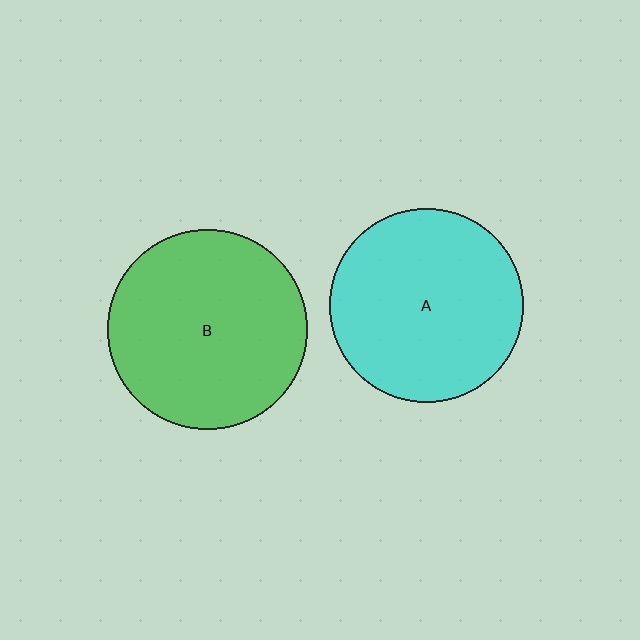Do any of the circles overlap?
No, none of the circles overlap.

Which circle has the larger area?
Circle B (green).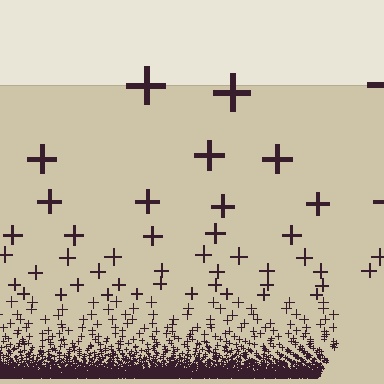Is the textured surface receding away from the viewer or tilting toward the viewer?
The surface appears to tilt toward the viewer. Texture elements get larger and sparser toward the top.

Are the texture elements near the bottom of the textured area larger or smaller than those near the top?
Smaller. The gradient is inverted — elements near the bottom are smaller and denser.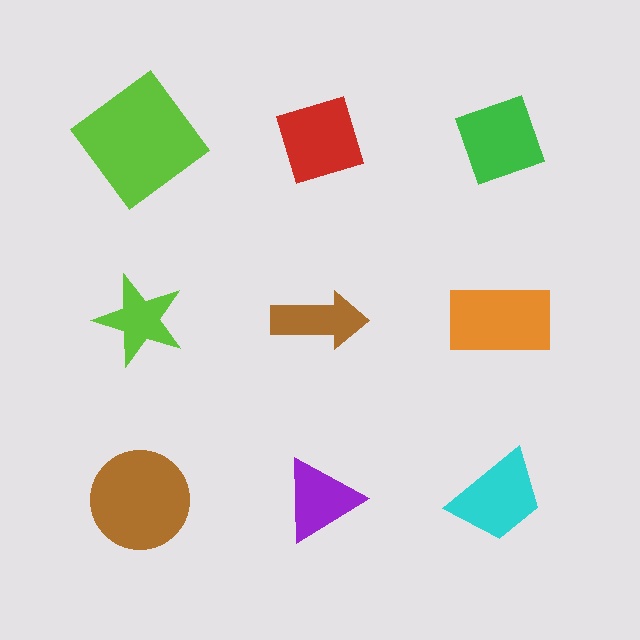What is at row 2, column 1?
A lime star.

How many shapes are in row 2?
3 shapes.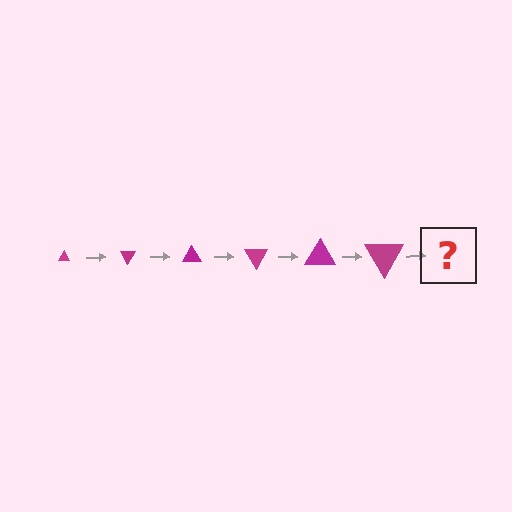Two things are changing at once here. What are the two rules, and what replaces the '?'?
The two rules are that the triangle grows larger each step and it rotates 60 degrees each step. The '?' should be a triangle, larger than the previous one and rotated 360 degrees from the start.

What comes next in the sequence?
The next element should be a triangle, larger than the previous one and rotated 360 degrees from the start.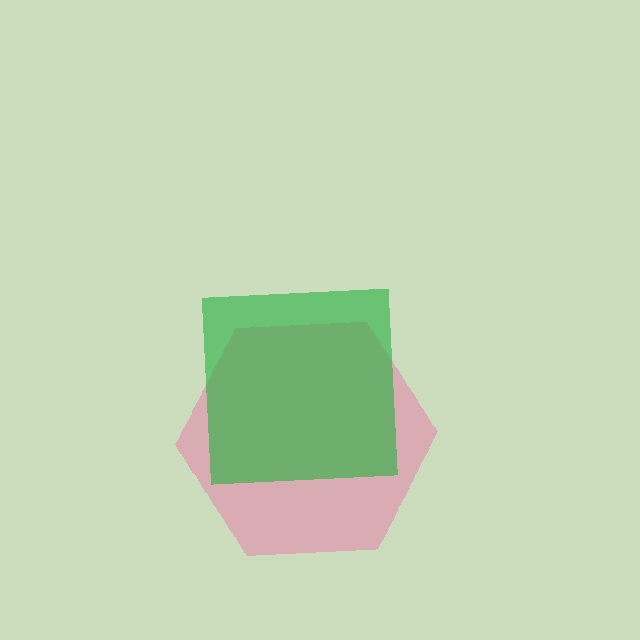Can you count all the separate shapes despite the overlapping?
Yes, there are 2 separate shapes.